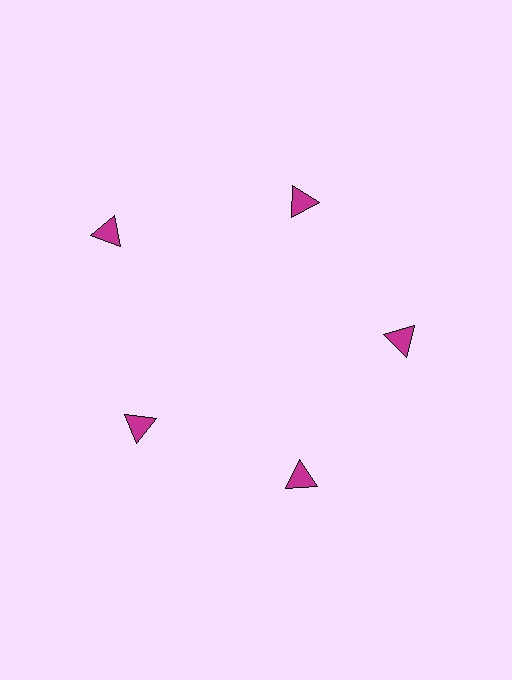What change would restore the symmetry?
The symmetry would be restored by moving it inward, back onto the ring so that all 5 triangles sit at equal angles and equal distance from the center.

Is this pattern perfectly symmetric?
No. The 5 magenta triangles are arranged in a ring, but one element near the 10 o'clock position is pushed outward from the center, breaking the 5-fold rotational symmetry.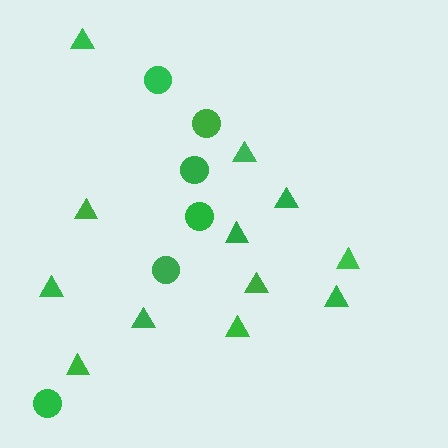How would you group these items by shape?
There are 2 groups: one group of triangles (12) and one group of circles (6).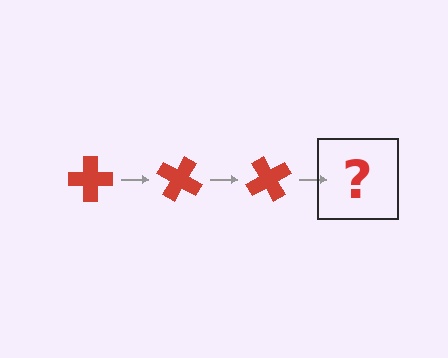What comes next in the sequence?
The next element should be a red cross rotated 90 degrees.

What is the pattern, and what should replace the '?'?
The pattern is that the cross rotates 30 degrees each step. The '?' should be a red cross rotated 90 degrees.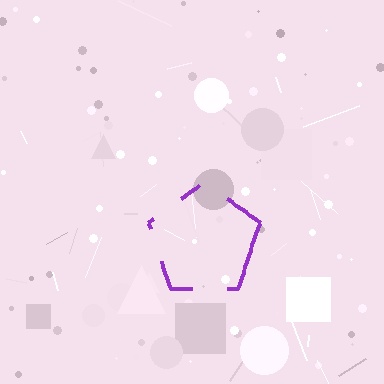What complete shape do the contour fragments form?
The contour fragments form a pentagon.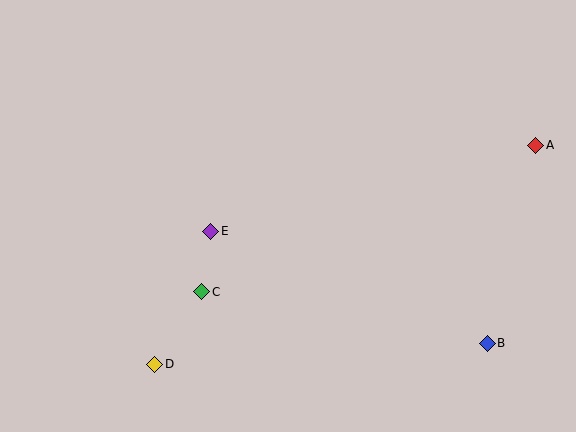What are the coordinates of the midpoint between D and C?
The midpoint between D and C is at (178, 328).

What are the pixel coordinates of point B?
Point B is at (487, 343).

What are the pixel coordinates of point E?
Point E is at (211, 231).